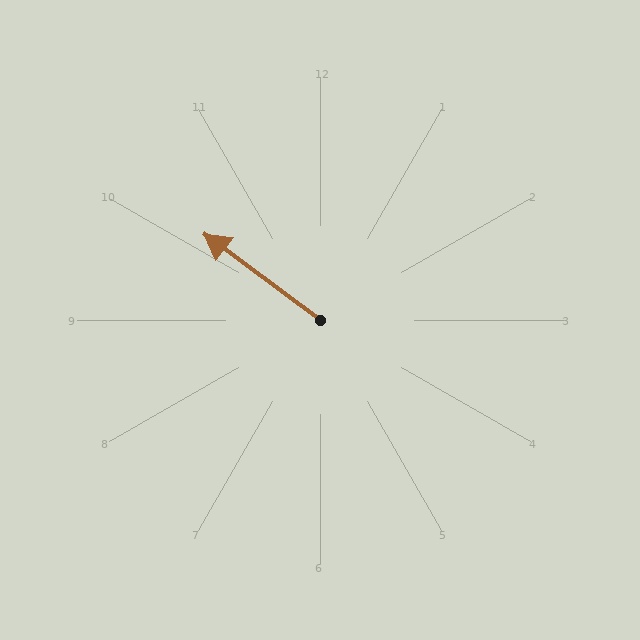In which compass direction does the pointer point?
Northwest.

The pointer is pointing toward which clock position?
Roughly 10 o'clock.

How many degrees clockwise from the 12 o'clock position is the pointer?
Approximately 307 degrees.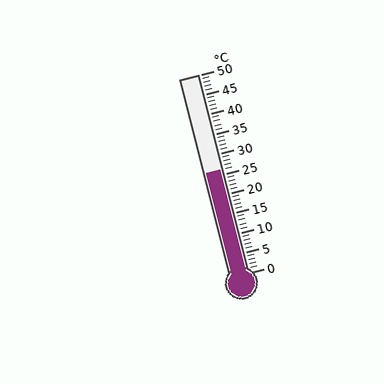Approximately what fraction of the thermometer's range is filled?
The thermometer is filled to approximately 50% of its range.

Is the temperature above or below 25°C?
The temperature is above 25°C.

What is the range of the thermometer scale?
The thermometer scale ranges from 0°C to 50°C.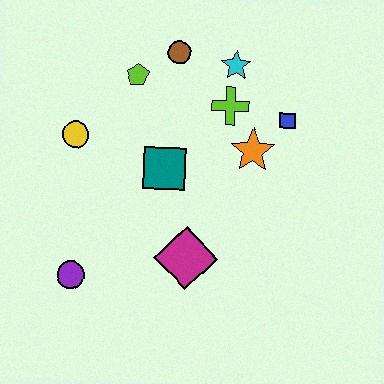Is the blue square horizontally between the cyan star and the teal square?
No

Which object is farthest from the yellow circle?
The blue square is farthest from the yellow circle.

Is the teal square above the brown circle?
No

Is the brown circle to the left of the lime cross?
Yes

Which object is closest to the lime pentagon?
The brown circle is closest to the lime pentagon.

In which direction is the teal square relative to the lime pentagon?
The teal square is below the lime pentagon.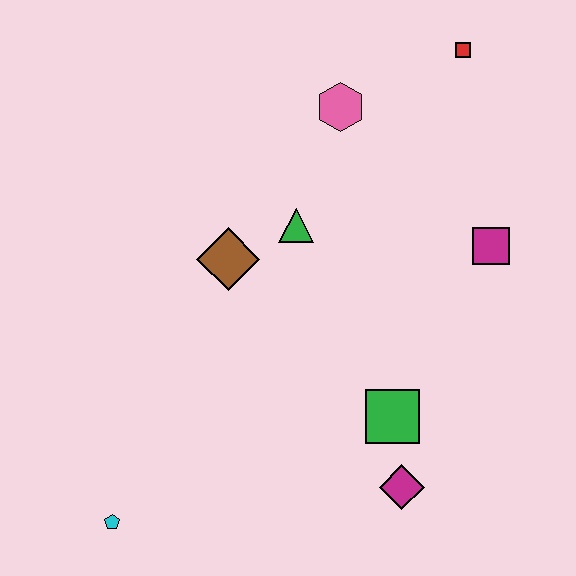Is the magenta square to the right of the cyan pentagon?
Yes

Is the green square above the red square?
No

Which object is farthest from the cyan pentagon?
The red square is farthest from the cyan pentagon.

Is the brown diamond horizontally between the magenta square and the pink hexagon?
No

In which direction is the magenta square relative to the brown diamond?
The magenta square is to the right of the brown diamond.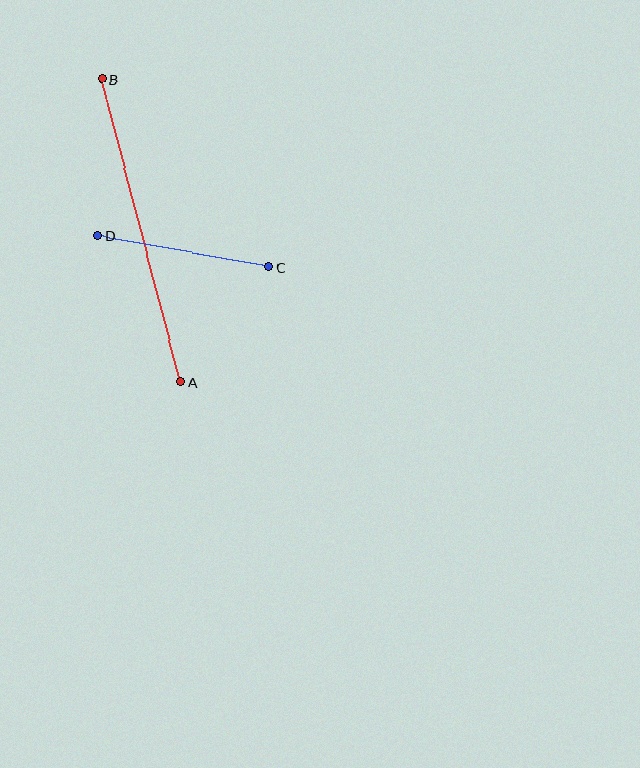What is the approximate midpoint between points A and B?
The midpoint is at approximately (141, 231) pixels.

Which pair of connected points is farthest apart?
Points A and B are farthest apart.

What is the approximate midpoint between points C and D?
The midpoint is at approximately (183, 251) pixels.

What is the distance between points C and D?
The distance is approximately 175 pixels.